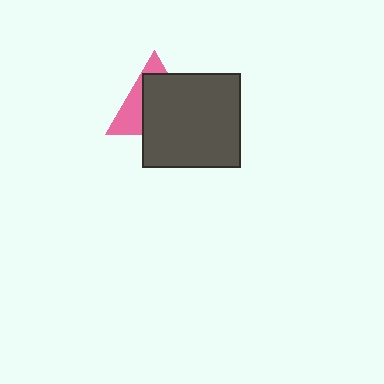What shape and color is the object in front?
The object in front is a dark gray rectangle.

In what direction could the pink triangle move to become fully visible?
The pink triangle could move toward the upper-left. That would shift it out from behind the dark gray rectangle entirely.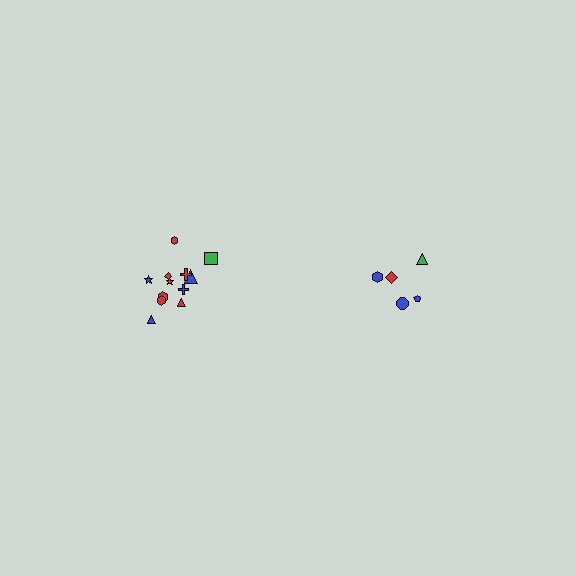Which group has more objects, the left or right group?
The left group.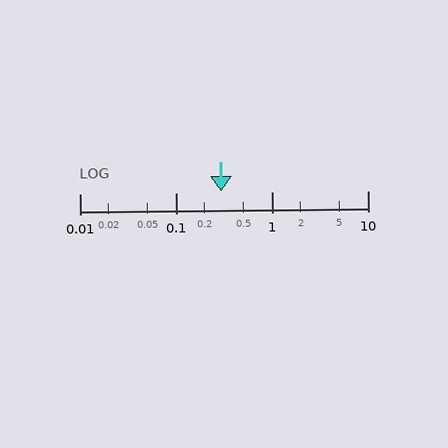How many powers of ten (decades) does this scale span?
The scale spans 3 decades, from 0.01 to 10.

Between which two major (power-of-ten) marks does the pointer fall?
The pointer is between 0.1 and 1.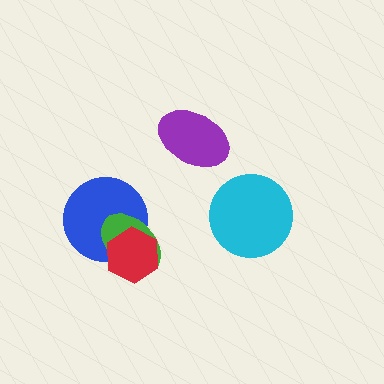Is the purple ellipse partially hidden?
No, no other shape covers it.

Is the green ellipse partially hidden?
Yes, it is partially covered by another shape.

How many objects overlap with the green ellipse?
2 objects overlap with the green ellipse.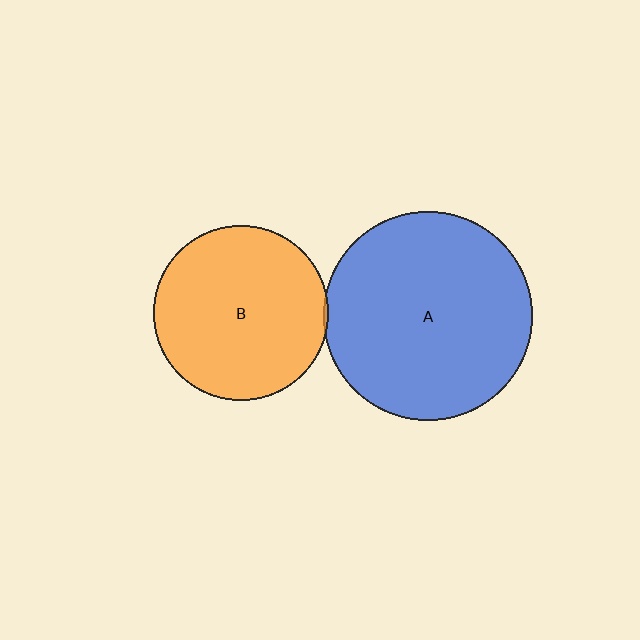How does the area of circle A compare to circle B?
Approximately 1.4 times.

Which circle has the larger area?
Circle A (blue).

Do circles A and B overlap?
Yes.